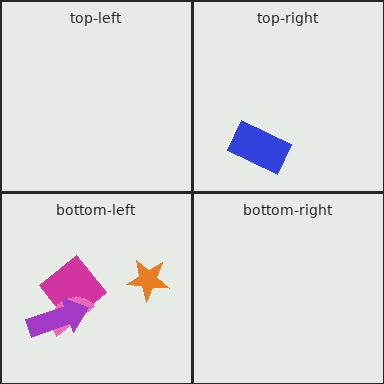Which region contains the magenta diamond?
The bottom-left region.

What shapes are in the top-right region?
The blue rectangle.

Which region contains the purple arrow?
The bottom-left region.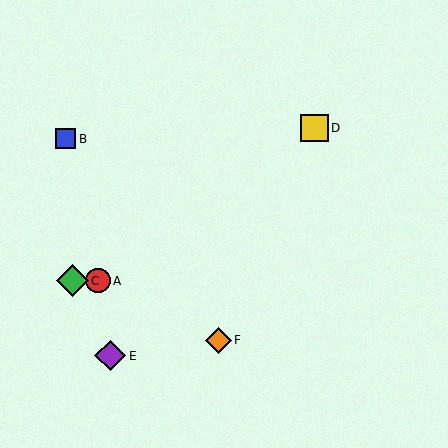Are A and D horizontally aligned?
No, A is at y≈281 and D is at y≈128.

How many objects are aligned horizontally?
2 objects (A, C) are aligned horizontally.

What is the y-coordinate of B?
Object B is at y≈139.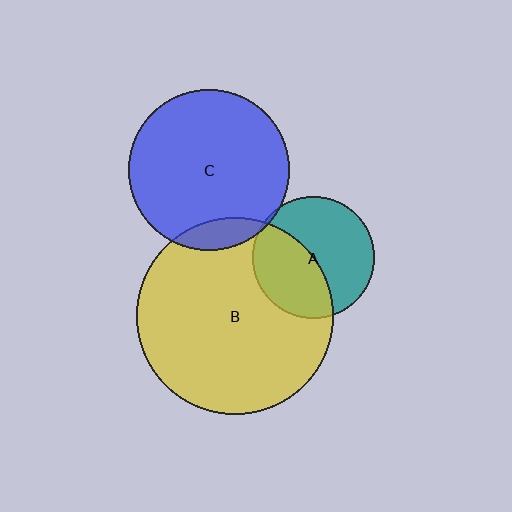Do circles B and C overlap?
Yes.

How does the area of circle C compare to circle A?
Approximately 1.7 times.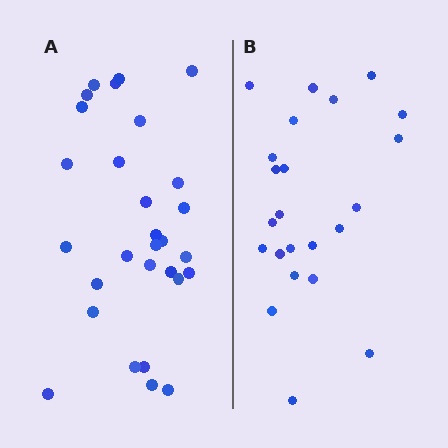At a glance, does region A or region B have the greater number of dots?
Region A (the left region) has more dots.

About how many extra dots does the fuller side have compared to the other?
Region A has about 6 more dots than region B.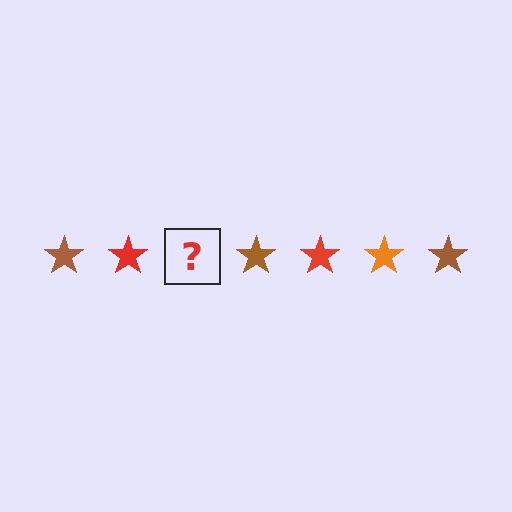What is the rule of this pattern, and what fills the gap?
The rule is that the pattern cycles through brown, red, orange stars. The gap should be filled with an orange star.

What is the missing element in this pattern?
The missing element is an orange star.